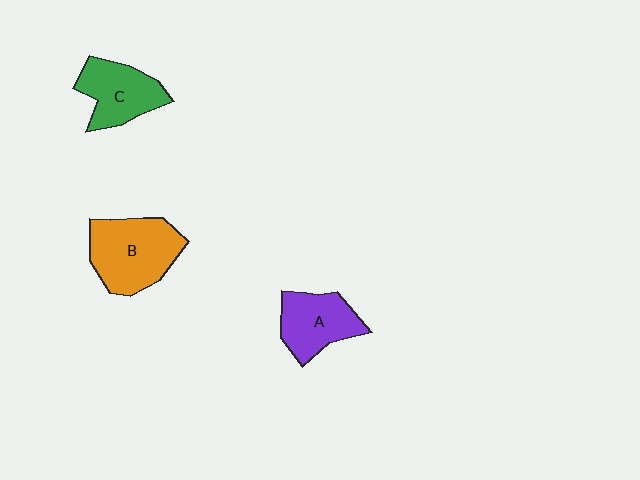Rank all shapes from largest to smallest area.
From largest to smallest: B (orange), C (green), A (purple).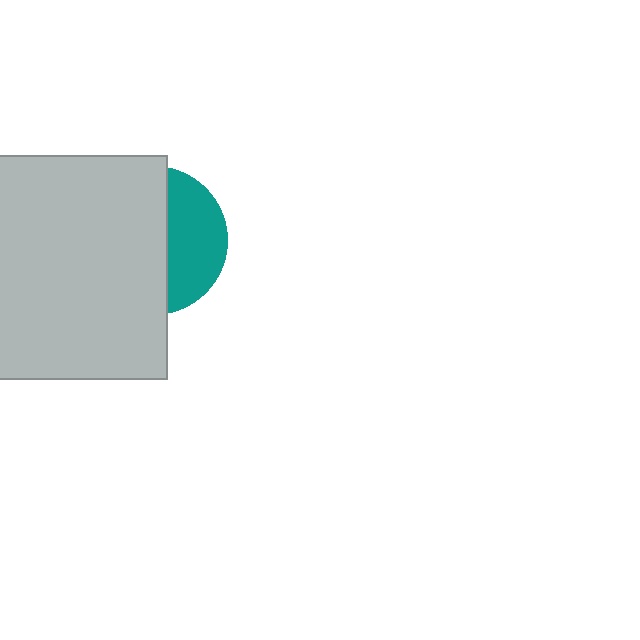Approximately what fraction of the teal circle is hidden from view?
Roughly 62% of the teal circle is hidden behind the light gray square.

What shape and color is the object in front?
The object in front is a light gray square.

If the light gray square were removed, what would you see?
You would see the complete teal circle.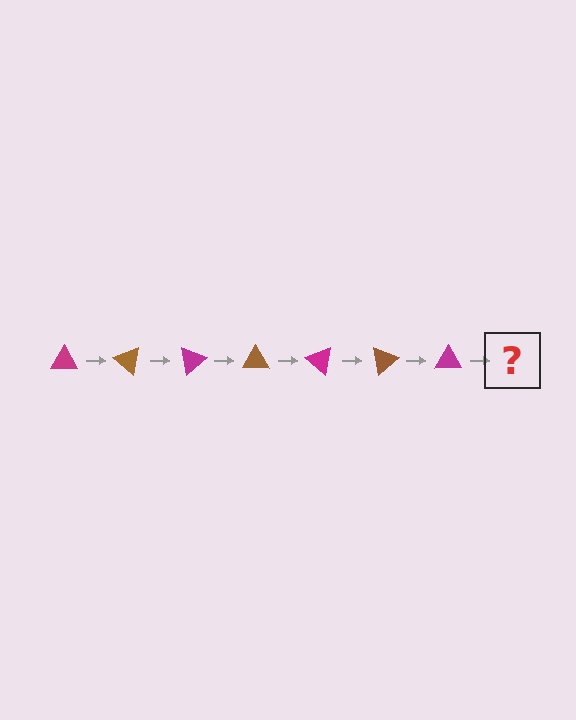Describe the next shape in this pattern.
It should be a brown triangle, rotated 280 degrees from the start.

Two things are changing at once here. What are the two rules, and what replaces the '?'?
The two rules are that it rotates 40 degrees each step and the color cycles through magenta and brown. The '?' should be a brown triangle, rotated 280 degrees from the start.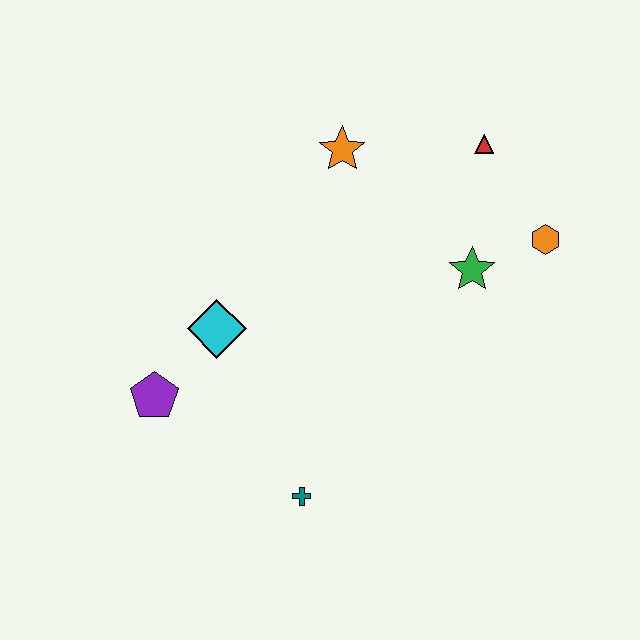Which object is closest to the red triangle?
The orange hexagon is closest to the red triangle.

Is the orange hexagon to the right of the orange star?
Yes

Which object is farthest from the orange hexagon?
The purple pentagon is farthest from the orange hexagon.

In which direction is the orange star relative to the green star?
The orange star is to the left of the green star.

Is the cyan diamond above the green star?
No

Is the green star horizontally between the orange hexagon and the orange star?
Yes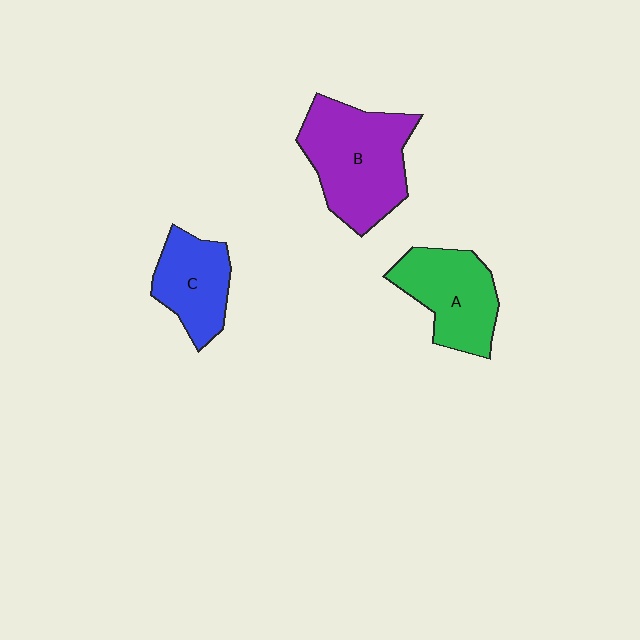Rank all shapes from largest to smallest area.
From largest to smallest: B (purple), A (green), C (blue).